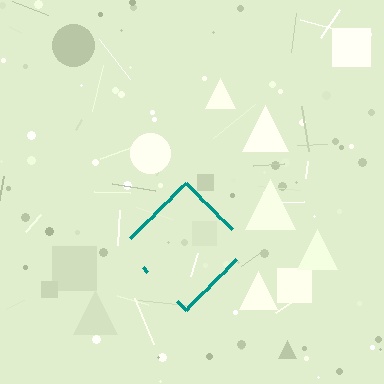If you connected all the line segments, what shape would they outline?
They would outline a diamond.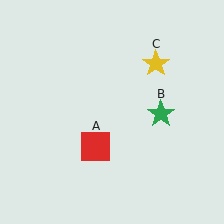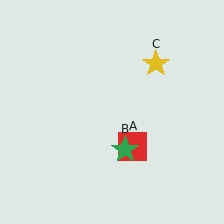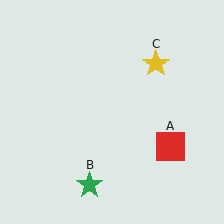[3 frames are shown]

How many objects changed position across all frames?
2 objects changed position: red square (object A), green star (object B).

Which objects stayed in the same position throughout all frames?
Yellow star (object C) remained stationary.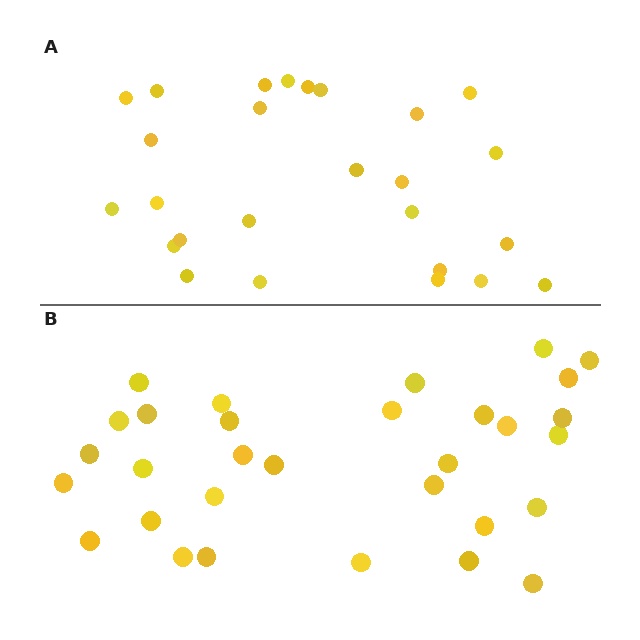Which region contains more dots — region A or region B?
Region B (the bottom region) has more dots.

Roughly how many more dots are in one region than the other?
Region B has about 5 more dots than region A.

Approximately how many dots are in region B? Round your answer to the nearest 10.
About 30 dots. (The exact count is 31, which rounds to 30.)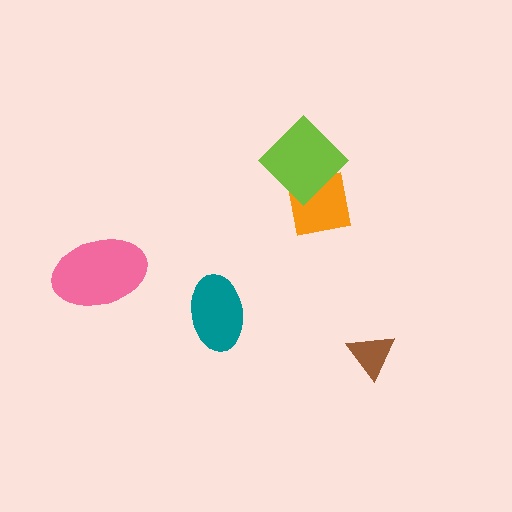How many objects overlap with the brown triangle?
0 objects overlap with the brown triangle.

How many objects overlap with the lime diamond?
1 object overlaps with the lime diamond.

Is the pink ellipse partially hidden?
No, no other shape covers it.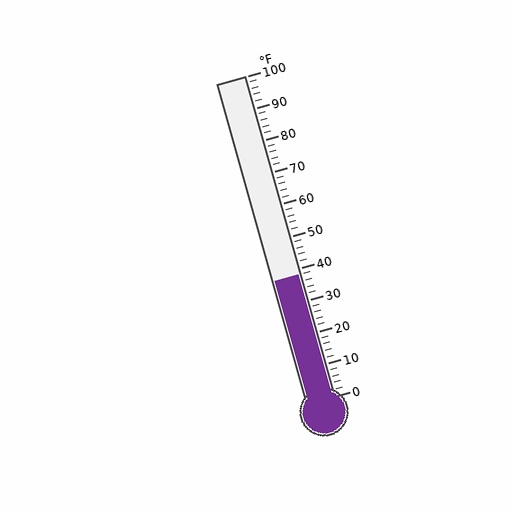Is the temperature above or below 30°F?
The temperature is above 30°F.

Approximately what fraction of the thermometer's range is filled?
The thermometer is filled to approximately 40% of its range.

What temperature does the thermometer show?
The thermometer shows approximately 38°F.